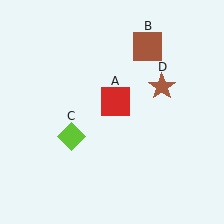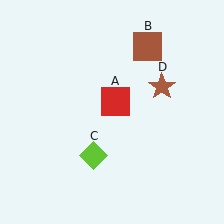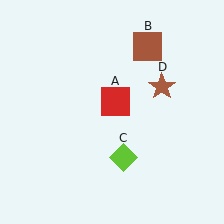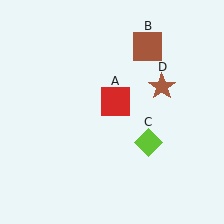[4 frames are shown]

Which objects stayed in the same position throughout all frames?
Red square (object A) and brown square (object B) and brown star (object D) remained stationary.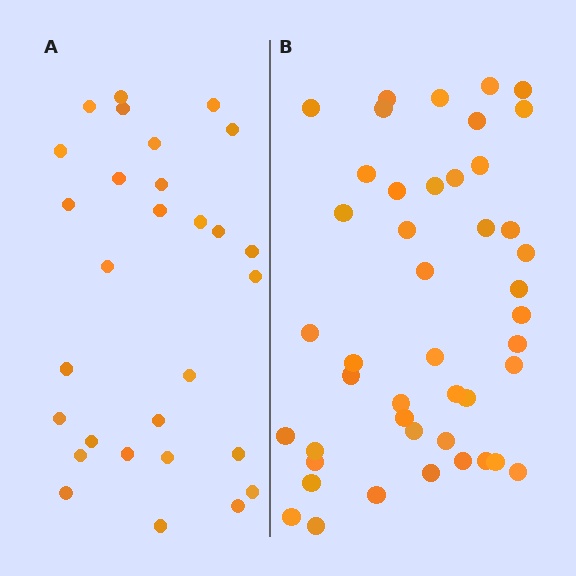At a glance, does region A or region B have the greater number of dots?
Region B (the right region) has more dots.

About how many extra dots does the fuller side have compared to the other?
Region B has approximately 15 more dots than region A.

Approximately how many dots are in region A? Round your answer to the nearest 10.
About 30 dots. (The exact count is 29, which rounds to 30.)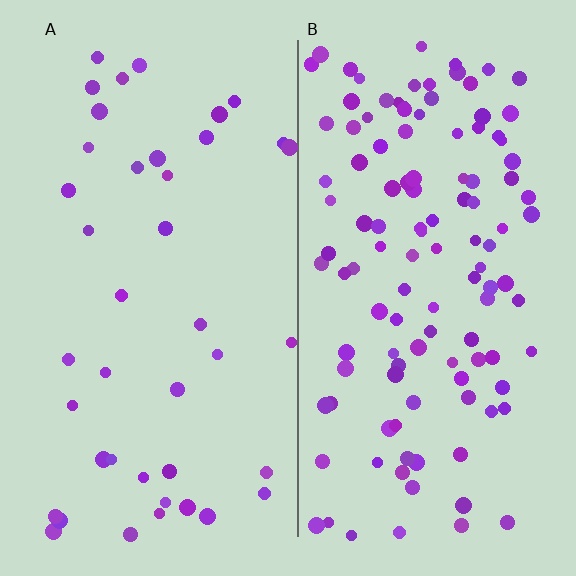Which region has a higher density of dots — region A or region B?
B (the right).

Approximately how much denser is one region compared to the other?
Approximately 2.9× — region B over region A.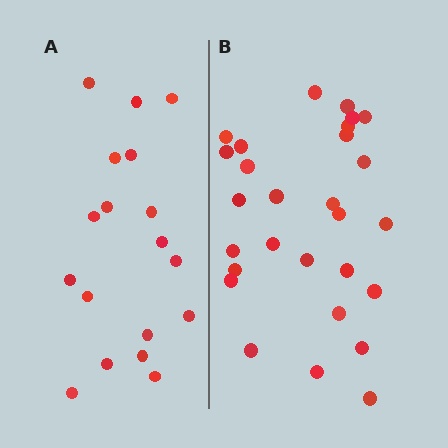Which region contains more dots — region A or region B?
Region B (the right region) has more dots.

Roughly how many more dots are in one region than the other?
Region B has roughly 10 or so more dots than region A.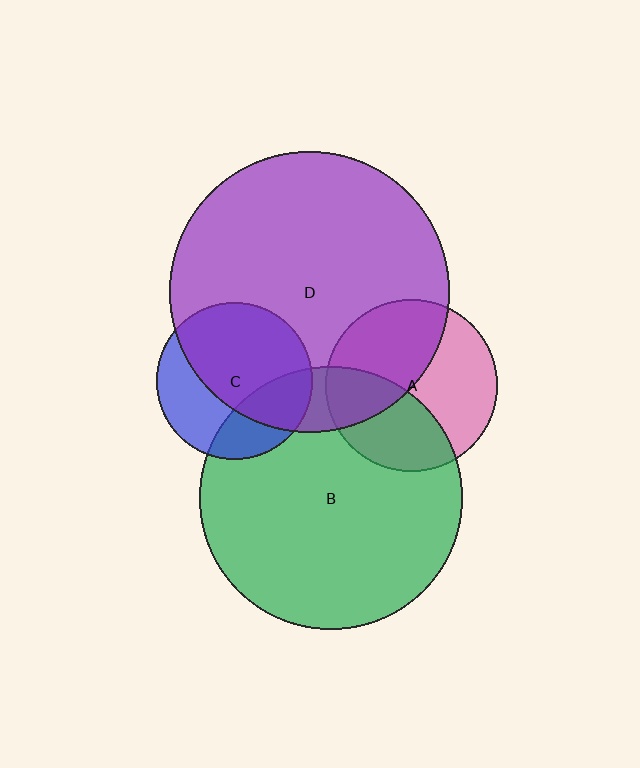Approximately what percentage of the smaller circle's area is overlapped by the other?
Approximately 40%.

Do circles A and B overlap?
Yes.